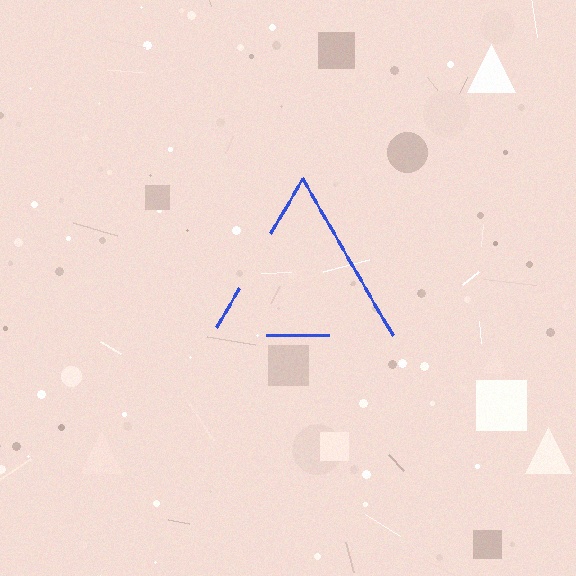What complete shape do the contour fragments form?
The contour fragments form a triangle.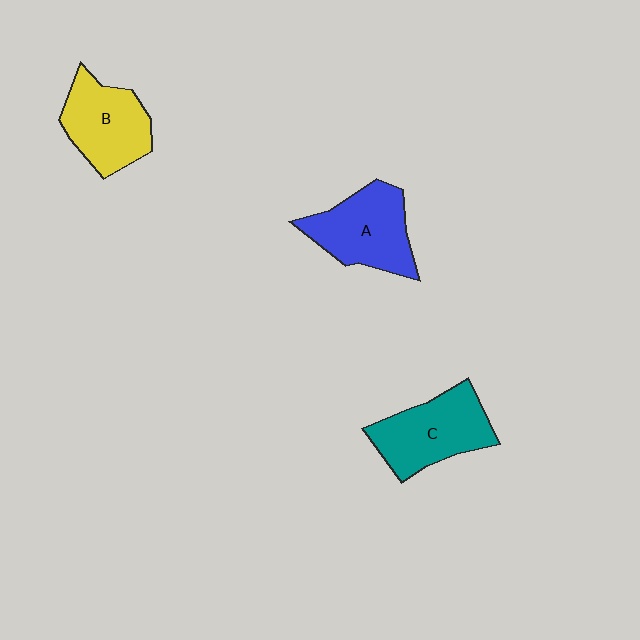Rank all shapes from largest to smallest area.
From largest to smallest: C (teal), A (blue), B (yellow).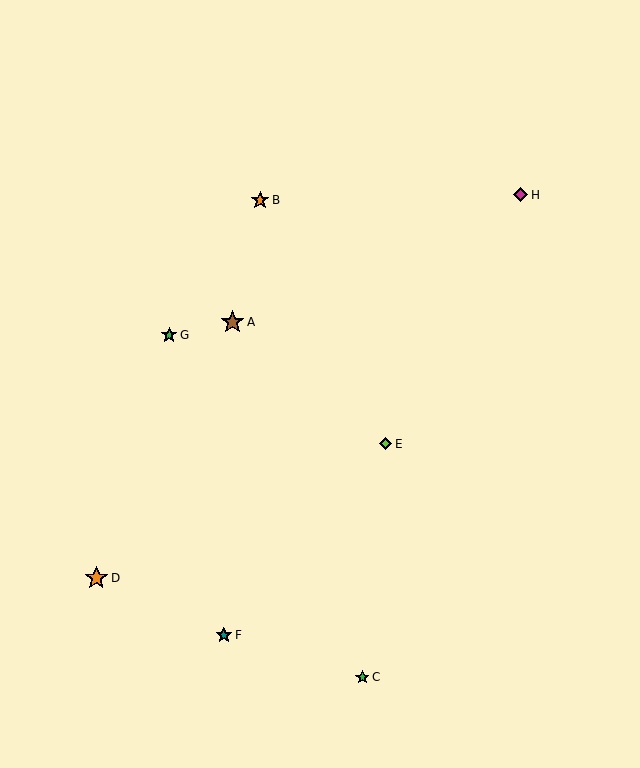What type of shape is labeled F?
Shape F is a teal star.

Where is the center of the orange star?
The center of the orange star is at (96, 578).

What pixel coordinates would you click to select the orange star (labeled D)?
Click at (96, 578) to select the orange star D.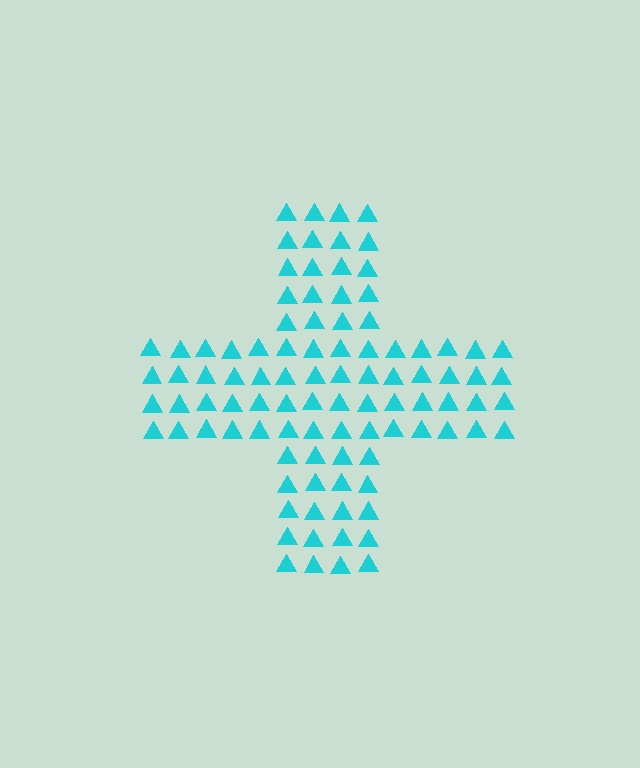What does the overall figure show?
The overall figure shows a cross.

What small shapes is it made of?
It is made of small triangles.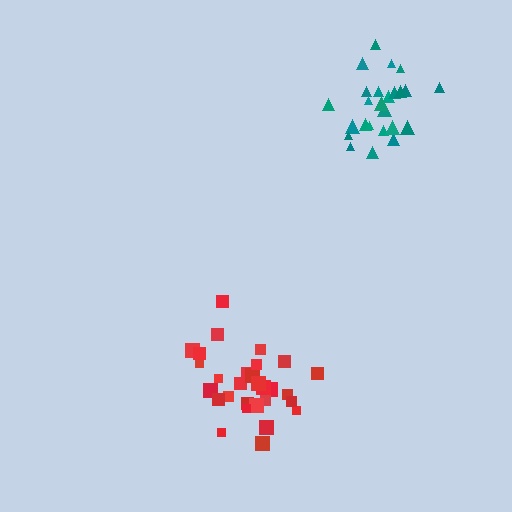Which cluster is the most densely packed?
Teal.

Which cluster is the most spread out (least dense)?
Red.